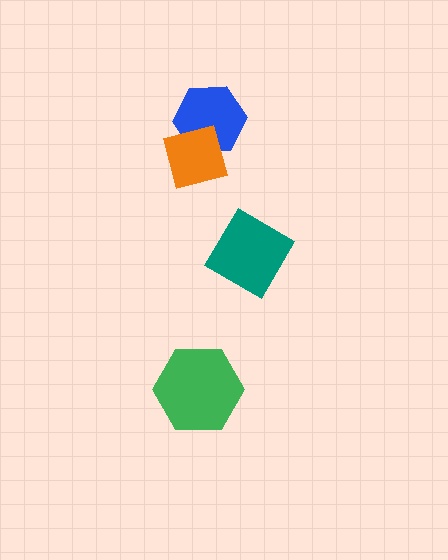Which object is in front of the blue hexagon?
The orange square is in front of the blue hexagon.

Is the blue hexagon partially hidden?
Yes, it is partially covered by another shape.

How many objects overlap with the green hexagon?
0 objects overlap with the green hexagon.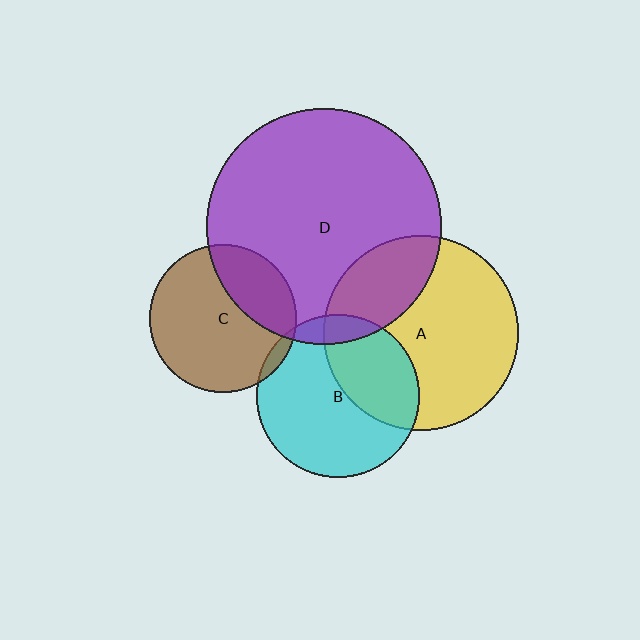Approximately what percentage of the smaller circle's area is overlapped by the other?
Approximately 10%.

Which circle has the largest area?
Circle D (purple).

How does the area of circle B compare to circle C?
Approximately 1.2 times.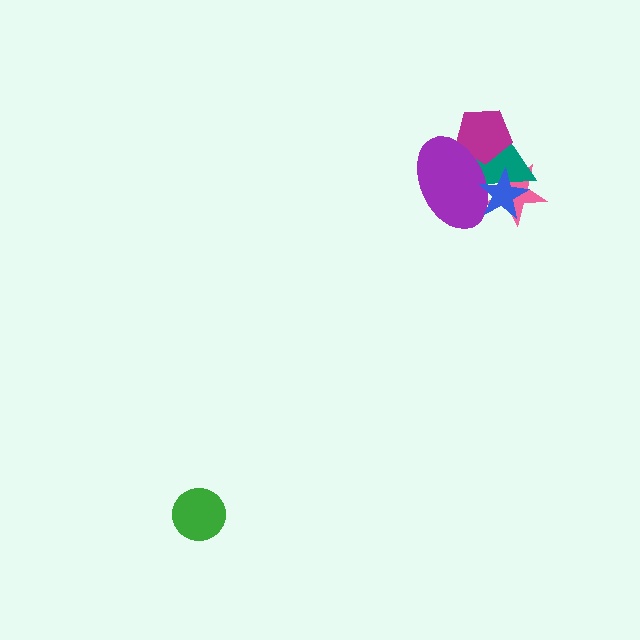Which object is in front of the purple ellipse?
The blue star is in front of the purple ellipse.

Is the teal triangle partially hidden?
Yes, it is partially covered by another shape.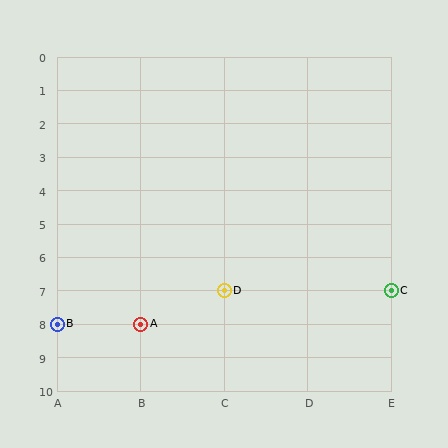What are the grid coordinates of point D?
Point D is at grid coordinates (C, 7).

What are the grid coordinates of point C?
Point C is at grid coordinates (E, 7).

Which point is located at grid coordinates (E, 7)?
Point C is at (E, 7).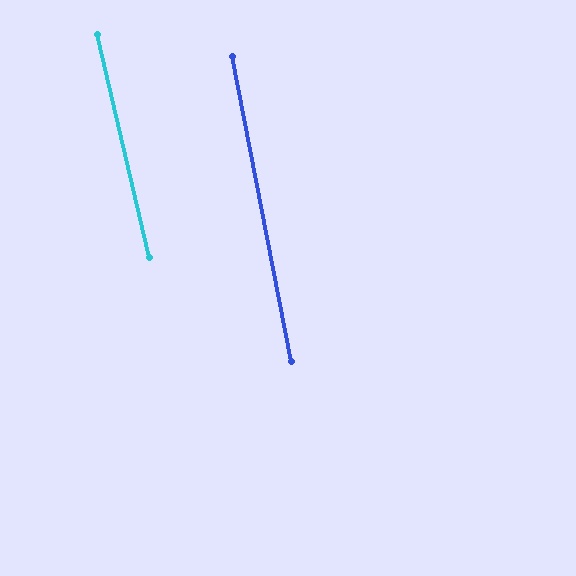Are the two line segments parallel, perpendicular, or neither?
Parallel — their directions differ by only 2.0°.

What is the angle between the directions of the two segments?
Approximately 2 degrees.